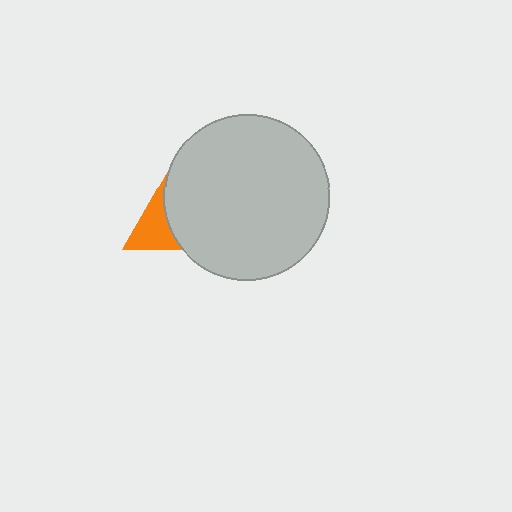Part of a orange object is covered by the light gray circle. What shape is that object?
It is a triangle.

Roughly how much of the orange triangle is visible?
A small part of it is visible (roughly 31%).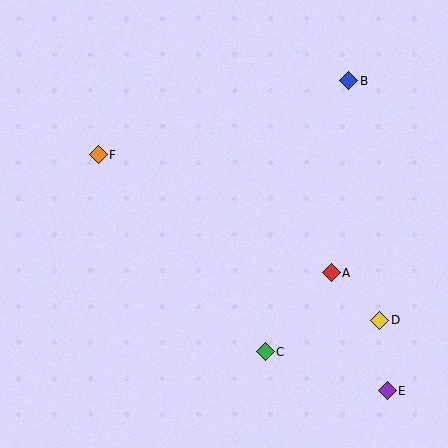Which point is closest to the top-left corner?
Point F is closest to the top-left corner.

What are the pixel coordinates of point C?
Point C is at (265, 352).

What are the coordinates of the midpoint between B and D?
The midpoint between B and D is at (364, 201).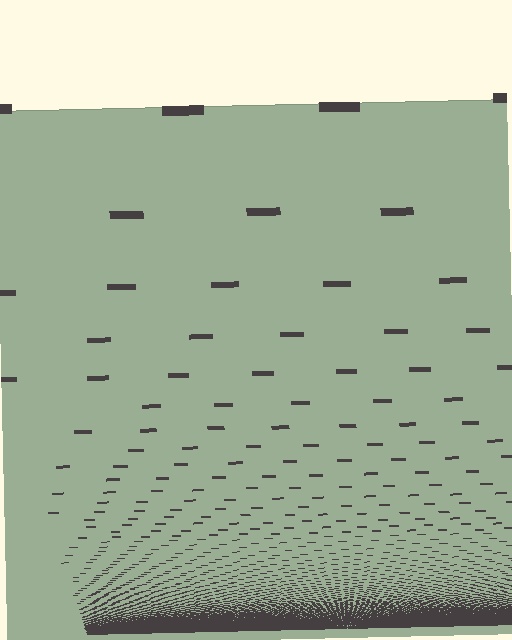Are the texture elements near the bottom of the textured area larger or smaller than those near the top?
Smaller. The gradient is inverted — elements near the bottom are smaller and denser.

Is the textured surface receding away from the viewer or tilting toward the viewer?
The surface appears to tilt toward the viewer. Texture elements get larger and sparser toward the top.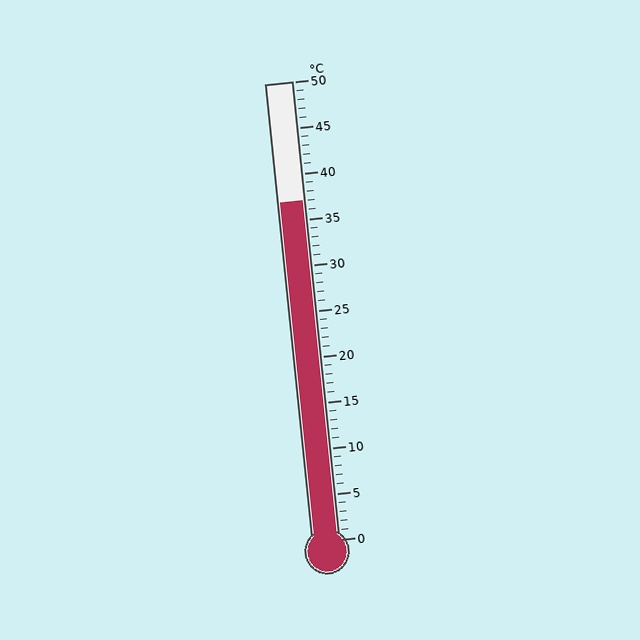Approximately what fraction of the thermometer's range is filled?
The thermometer is filled to approximately 75% of its range.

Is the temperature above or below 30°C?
The temperature is above 30°C.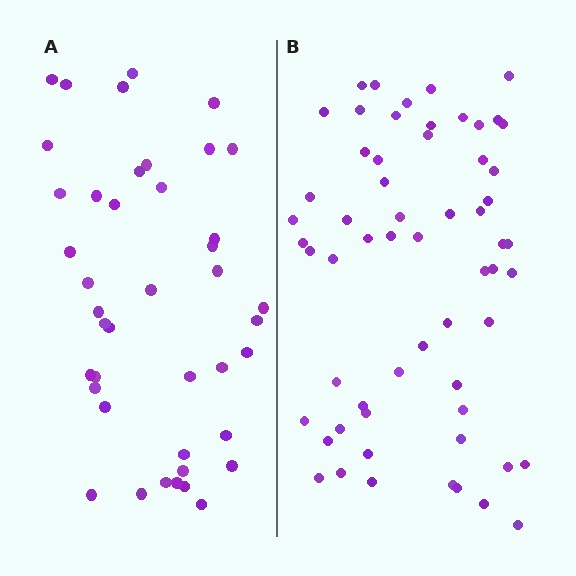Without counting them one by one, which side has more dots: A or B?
Region B (the right region) has more dots.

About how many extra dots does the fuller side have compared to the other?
Region B has approximately 20 more dots than region A.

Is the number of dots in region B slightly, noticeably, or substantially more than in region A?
Region B has noticeably more, but not dramatically so. The ratio is roughly 1.4 to 1.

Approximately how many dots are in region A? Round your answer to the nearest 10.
About 40 dots. (The exact count is 42, which rounds to 40.)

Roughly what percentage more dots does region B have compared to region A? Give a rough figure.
About 45% more.